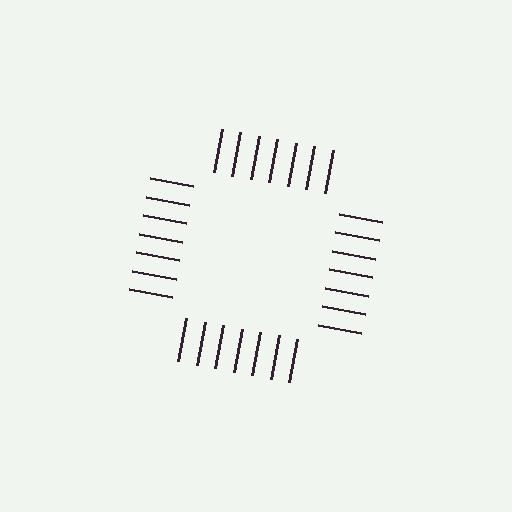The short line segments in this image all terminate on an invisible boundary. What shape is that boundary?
An illusory square — the line segments terminate on its edges but no continuous stroke is drawn.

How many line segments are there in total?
28 — 7 along each of the 4 edges.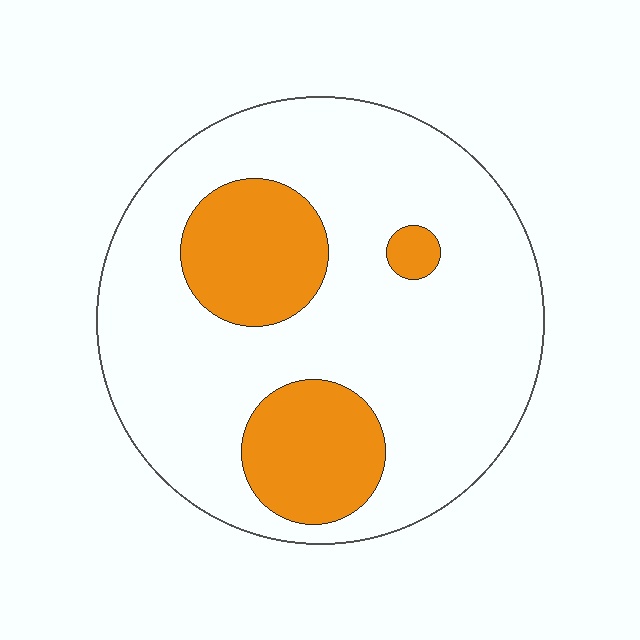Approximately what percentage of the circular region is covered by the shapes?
Approximately 25%.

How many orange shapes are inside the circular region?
3.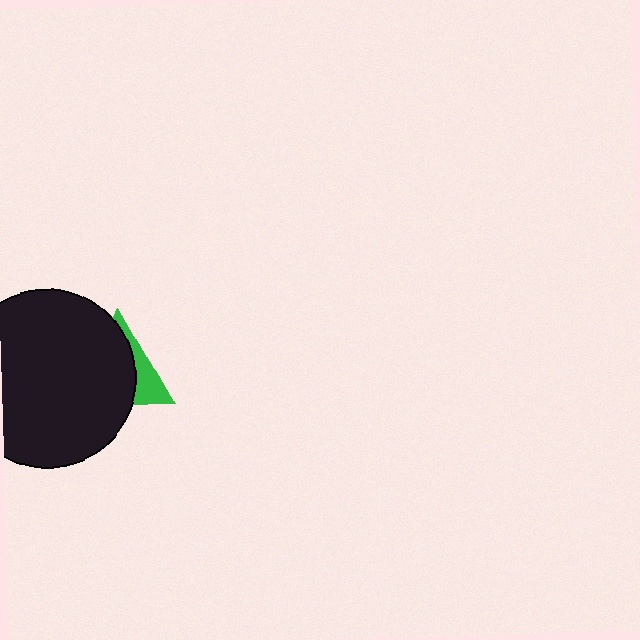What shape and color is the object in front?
The object in front is a black circle.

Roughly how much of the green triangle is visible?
A small part of it is visible (roughly 30%).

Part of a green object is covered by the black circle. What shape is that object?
It is a triangle.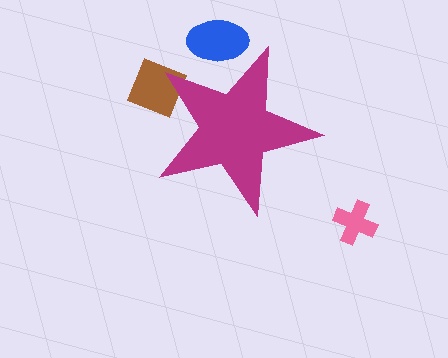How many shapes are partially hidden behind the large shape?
2 shapes are partially hidden.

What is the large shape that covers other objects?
A magenta star.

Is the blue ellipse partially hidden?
Yes, the blue ellipse is partially hidden behind the magenta star.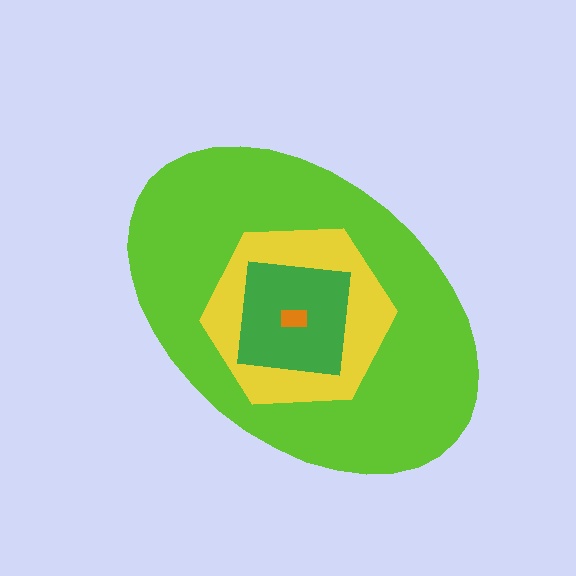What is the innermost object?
The orange rectangle.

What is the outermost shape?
The lime ellipse.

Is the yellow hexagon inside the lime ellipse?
Yes.